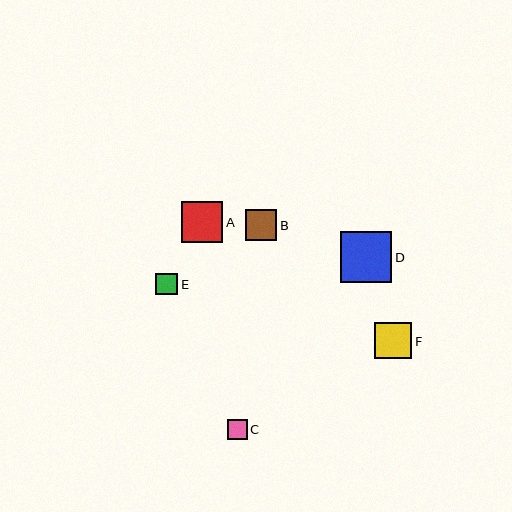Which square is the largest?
Square D is the largest with a size of approximately 51 pixels.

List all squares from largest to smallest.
From largest to smallest: D, A, F, B, E, C.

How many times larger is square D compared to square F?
Square D is approximately 1.4 times the size of square F.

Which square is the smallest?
Square C is the smallest with a size of approximately 20 pixels.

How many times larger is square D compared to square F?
Square D is approximately 1.4 times the size of square F.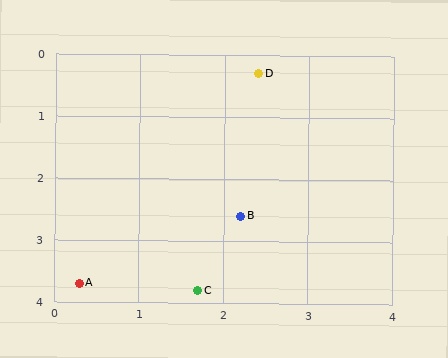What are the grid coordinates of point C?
Point C is at approximately (1.7, 3.8).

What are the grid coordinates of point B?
Point B is at approximately (2.2, 2.6).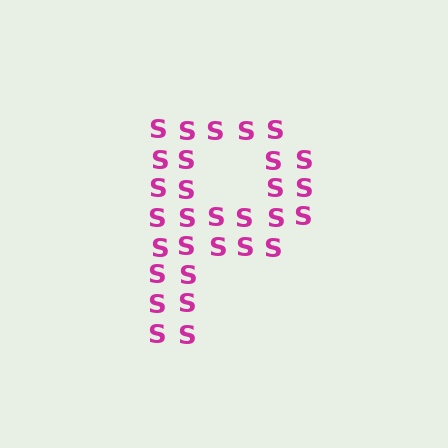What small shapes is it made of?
It is made of small letter S's.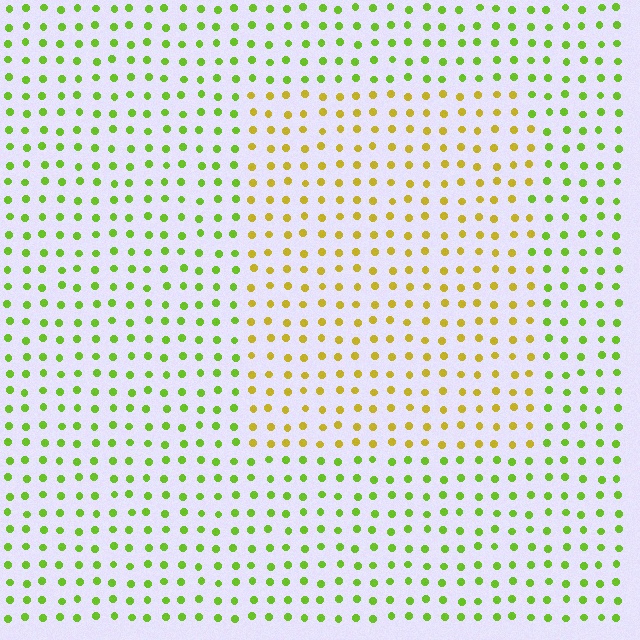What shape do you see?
I see a rectangle.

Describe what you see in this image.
The image is filled with small lime elements in a uniform arrangement. A rectangle-shaped region is visible where the elements are tinted to a slightly different hue, forming a subtle color boundary.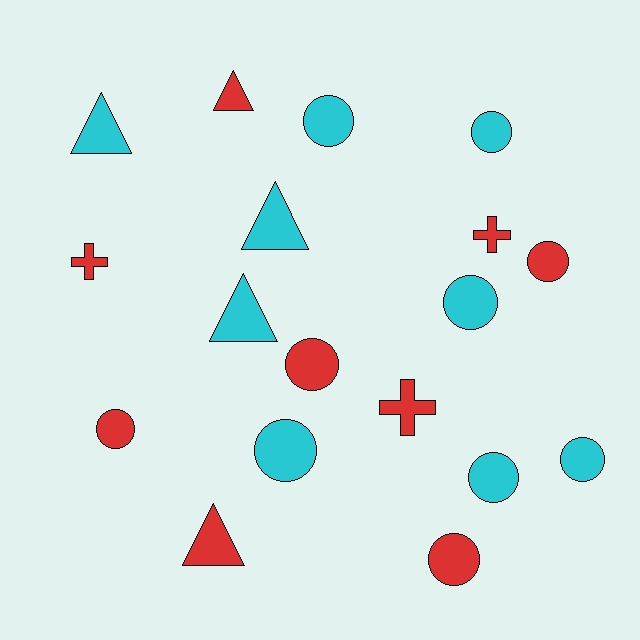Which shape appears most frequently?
Circle, with 10 objects.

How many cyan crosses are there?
There are no cyan crosses.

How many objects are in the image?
There are 18 objects.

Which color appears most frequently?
Red, with 9 objects.